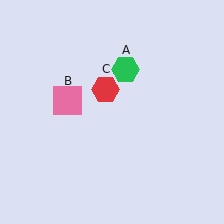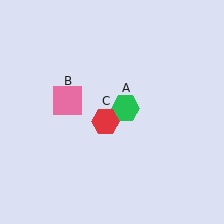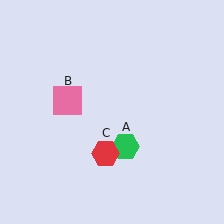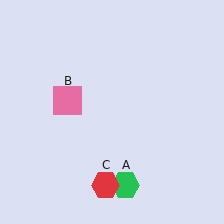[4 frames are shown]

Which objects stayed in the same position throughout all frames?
Pink square (object B) remained stationary.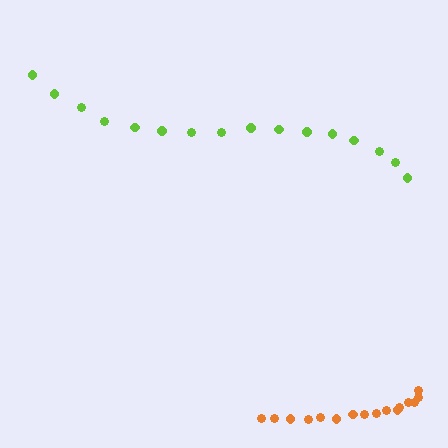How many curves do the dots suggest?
There are 2 distinct paths.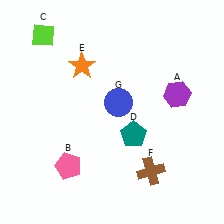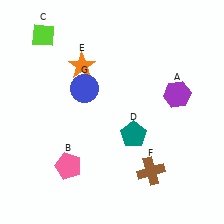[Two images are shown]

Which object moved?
The blue circle (G) moved left.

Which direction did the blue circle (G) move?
The blue circle (G) moved left.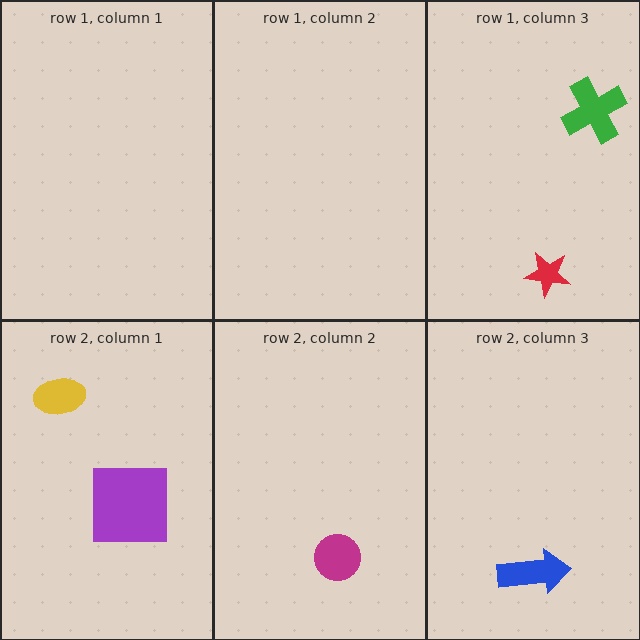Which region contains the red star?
The row 1, column 3 region.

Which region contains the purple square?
The row 2, column 1 region.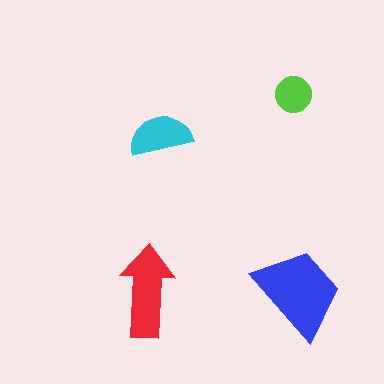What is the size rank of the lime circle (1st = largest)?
4th.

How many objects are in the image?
There are 4 objects in the image.